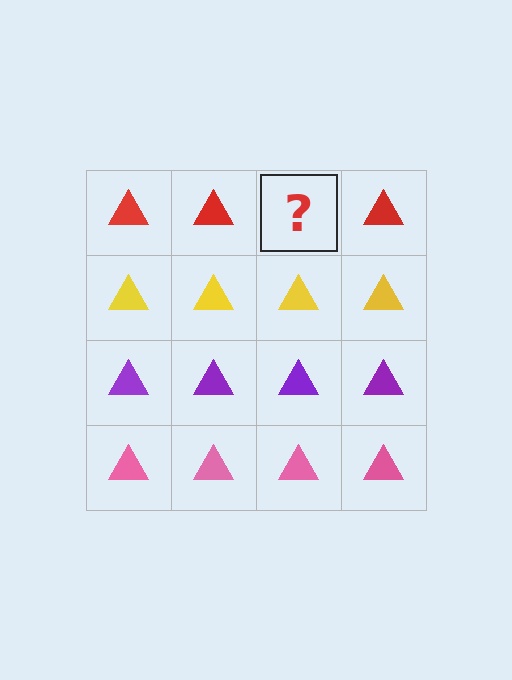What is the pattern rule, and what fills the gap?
The rule is that each row has a consistent color. The gap should be filled with a red triangle.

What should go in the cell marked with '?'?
The missing cell should contain a red triangle.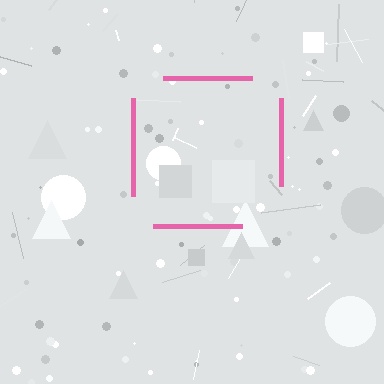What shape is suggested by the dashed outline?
The dashed outline suggests a square.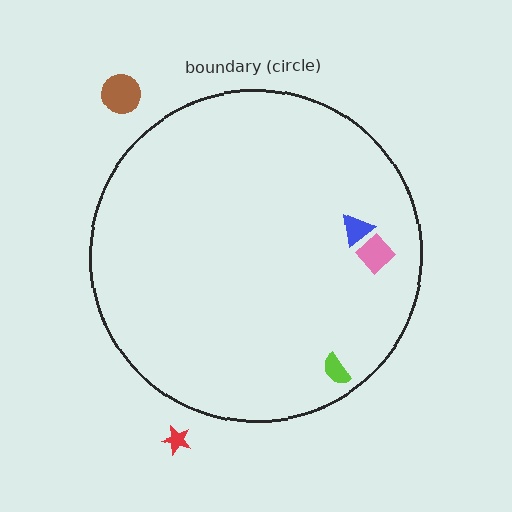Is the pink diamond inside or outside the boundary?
Inside.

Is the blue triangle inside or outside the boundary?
Inside.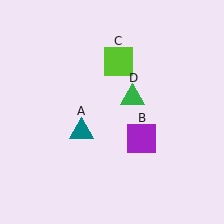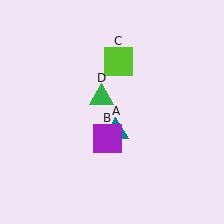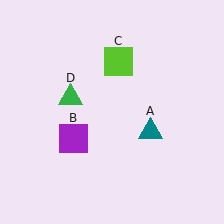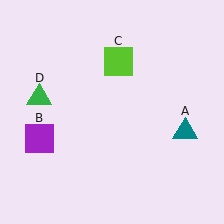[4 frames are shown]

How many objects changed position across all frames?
3 objects changed position: teal triangle (object A), purple square (object B), green triangle (object D).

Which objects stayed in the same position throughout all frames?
Lime square (object C) remained stationary.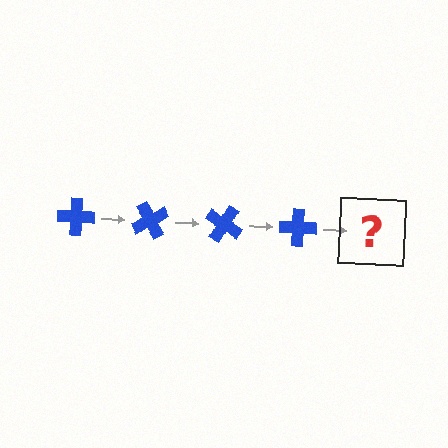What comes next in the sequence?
The next element should be a blue cross rotated 240 degrees.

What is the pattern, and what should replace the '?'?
The pattern is that the cross rotates 60 degrees each step. The '?' should be a blue cross rotated 240 degrees.